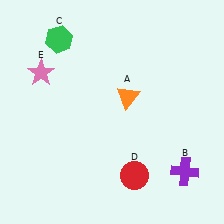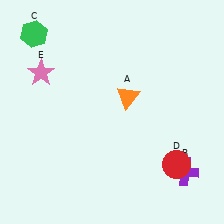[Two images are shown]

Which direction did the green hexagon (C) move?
The green hexagon (C) moved left.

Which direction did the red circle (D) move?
The red circle (D) moved right.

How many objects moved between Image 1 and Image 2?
2 objects moved between the two images.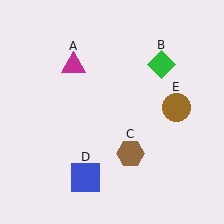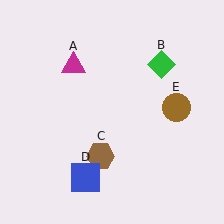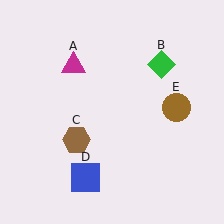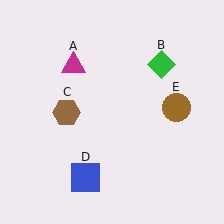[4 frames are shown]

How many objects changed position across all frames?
1 object changed position: brown hexagon (object C).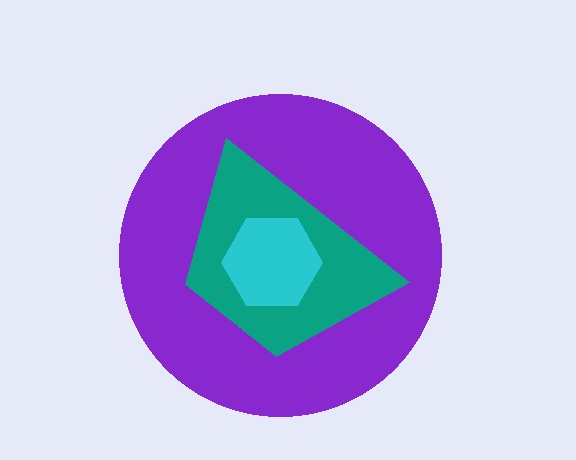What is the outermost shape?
The purple circle.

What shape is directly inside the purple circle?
The teal trapezoid.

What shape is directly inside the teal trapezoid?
The cyan hexagon.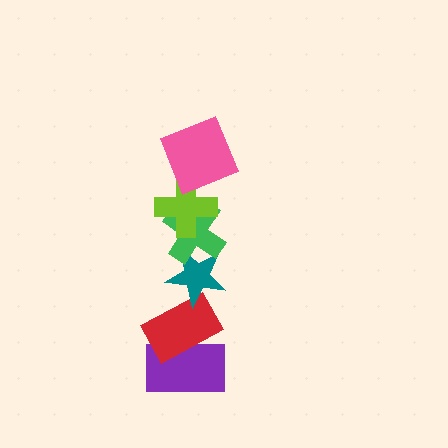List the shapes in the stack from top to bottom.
From top to bottom: the pink square, the lime cross, the green cross, the teal star, the red rectangle, the purple rectangle.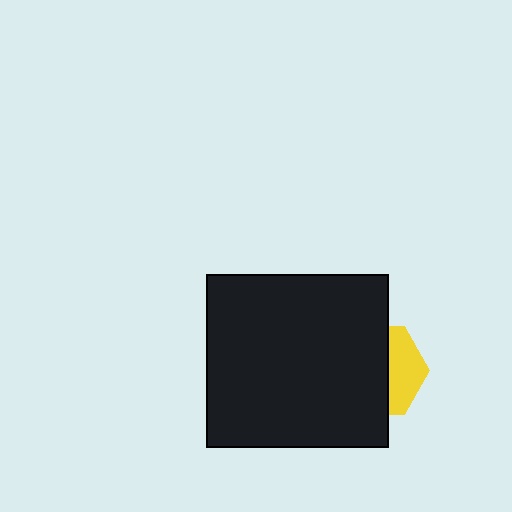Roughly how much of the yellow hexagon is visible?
A small part of it is visible (roughly 36%).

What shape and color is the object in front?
The object in front is a black rectangle.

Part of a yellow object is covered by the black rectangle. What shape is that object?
It is a hexagon.